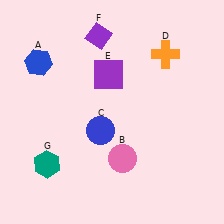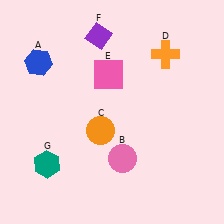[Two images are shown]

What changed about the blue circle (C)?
In Image 1, C is blue. In Image 2, it changed to orange.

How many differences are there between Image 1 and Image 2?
There are 2 differences between the two images.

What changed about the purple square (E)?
In Image 1, E is purple. In Image 2, it changed to pink.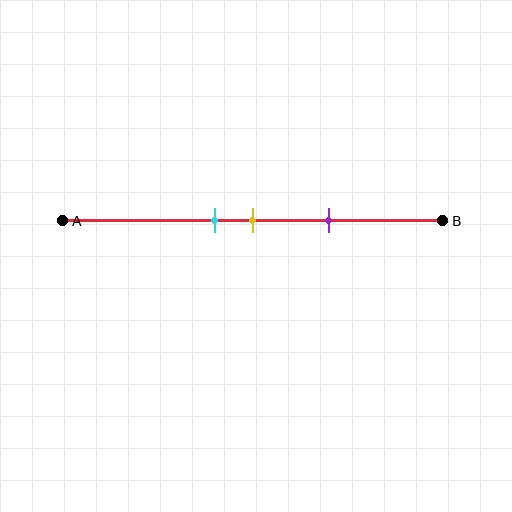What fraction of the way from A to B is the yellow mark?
The yellow mark is approximately 50% (0.5) of the way from A to B.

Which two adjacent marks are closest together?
The cyan and yellow marks are the closest adjacent pair.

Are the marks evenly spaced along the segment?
Yes, the marks are approximately evenly spaced.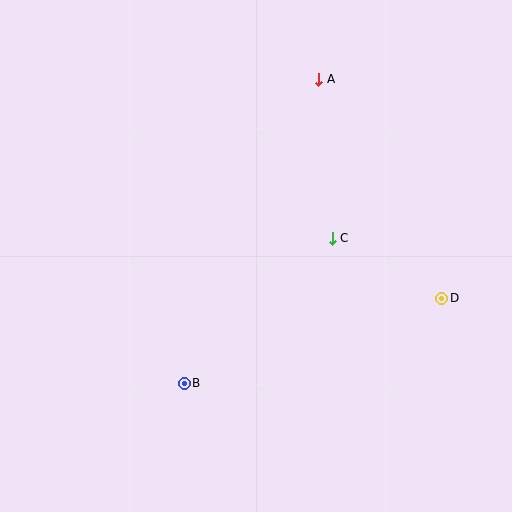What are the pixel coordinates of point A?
Point A is at (319, 79).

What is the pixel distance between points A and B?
The distance between A and B is 333 pixels.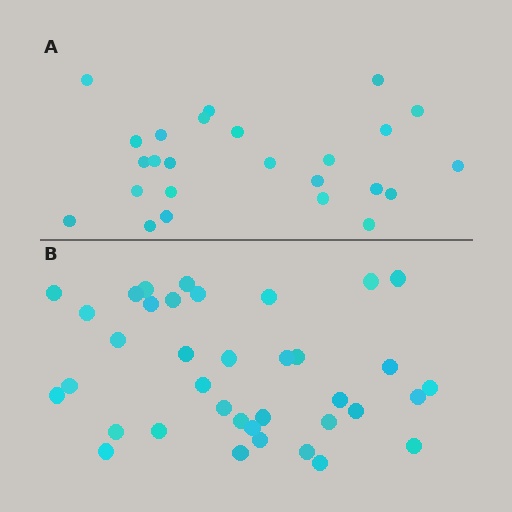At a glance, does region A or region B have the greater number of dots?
Region B (the bottom region) has more dots.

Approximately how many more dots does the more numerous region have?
Region B has roughly 12 or so more dots than region A.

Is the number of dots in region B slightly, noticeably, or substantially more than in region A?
Region B has substantially more. The ratio is roughly 1.5 to 1.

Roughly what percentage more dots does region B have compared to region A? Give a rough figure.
About 50% more.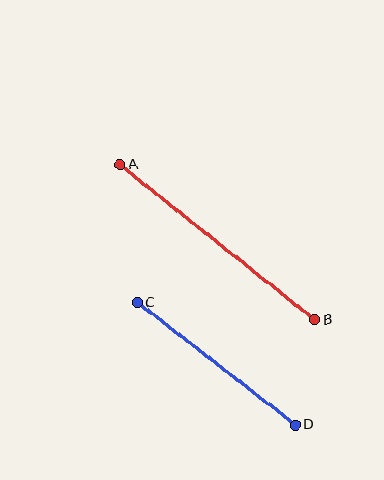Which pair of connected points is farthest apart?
Points A and B are farthest apart.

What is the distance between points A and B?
The distance is approximately 249 pixels.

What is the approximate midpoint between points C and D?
The midpoint is at approximately (216, 364) pixels.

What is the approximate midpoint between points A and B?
The midpoint is at approximately (217, 242) pixels.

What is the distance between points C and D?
The distance is approximately 200 pixels.